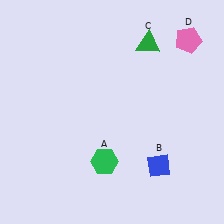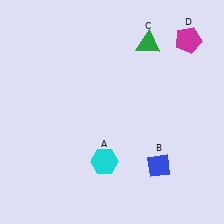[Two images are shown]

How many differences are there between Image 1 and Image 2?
There are 2 differences between the two images.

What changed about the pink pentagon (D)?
In Image 1, D is pink. In Image 2, it changed to magenta.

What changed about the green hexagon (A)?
In Image 1, A is green. In Image 2, it changed to cyan.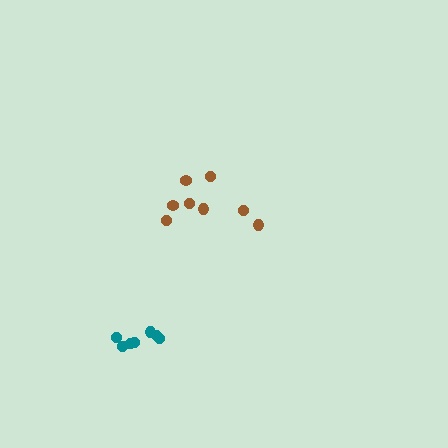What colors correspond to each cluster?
The clusters are colored: teal, brown.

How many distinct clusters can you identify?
There are 2 distinct clusters.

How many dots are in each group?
Group 1: 7 dots, Group 2: 8 dots (15 total).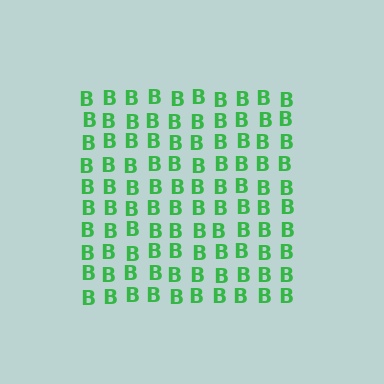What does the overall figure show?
The overall figure shows a square.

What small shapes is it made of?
It is made of small letter B's.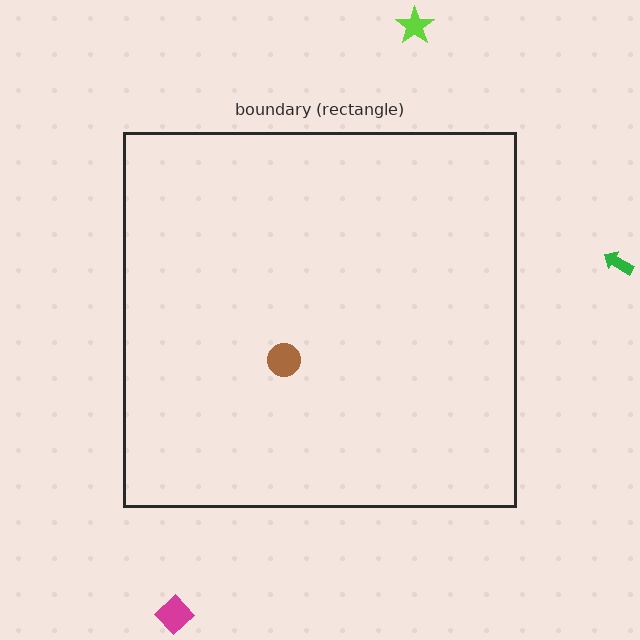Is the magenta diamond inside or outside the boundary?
Outside.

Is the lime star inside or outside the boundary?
Outside.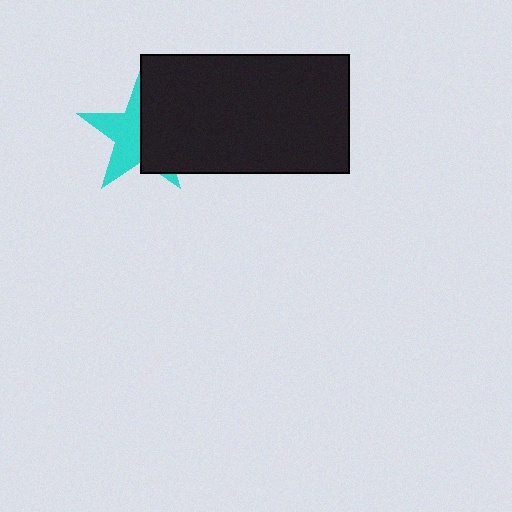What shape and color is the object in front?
The object in front is a black rectangle.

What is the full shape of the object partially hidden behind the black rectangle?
The partially hidden object is a cyan star.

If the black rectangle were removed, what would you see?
You would see the complete cyan star.